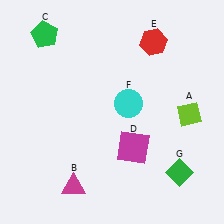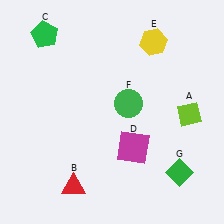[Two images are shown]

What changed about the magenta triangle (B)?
In Image 1, B is magenta. In Image 2, it changed to red.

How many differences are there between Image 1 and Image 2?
There are 3 differences between the two images.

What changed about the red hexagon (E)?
In Image 1, E is red. In Image 2, it changed to yellow.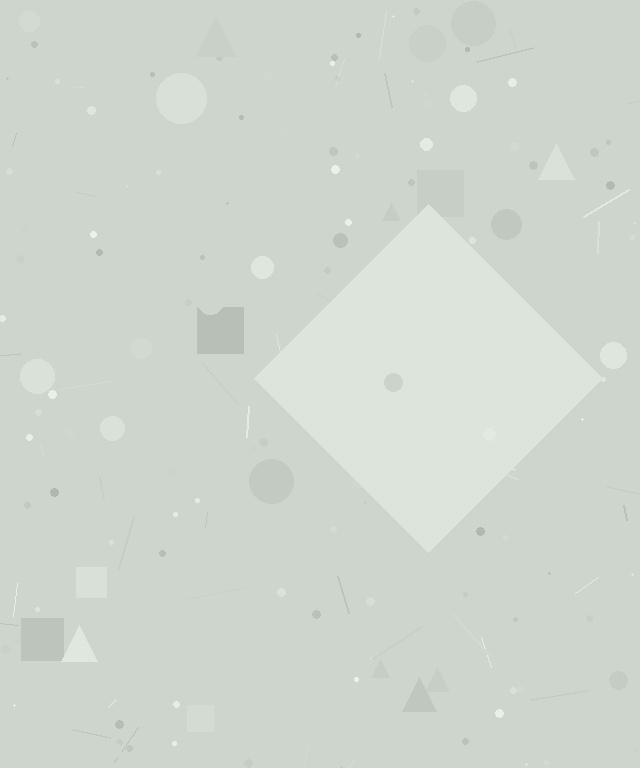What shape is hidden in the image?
A diamond is hidden in the image.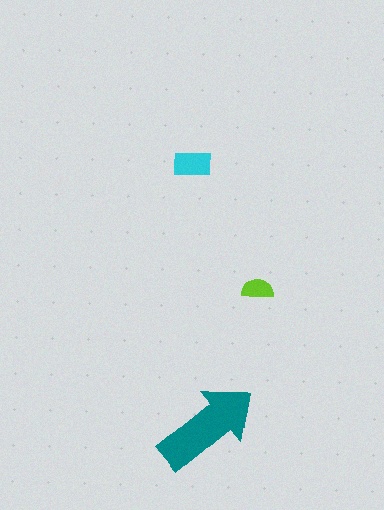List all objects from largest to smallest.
The teal arrow, the cyan rectangle, the lime semicircle.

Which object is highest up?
The cyan rectangle is topmost.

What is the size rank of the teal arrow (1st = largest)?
1st.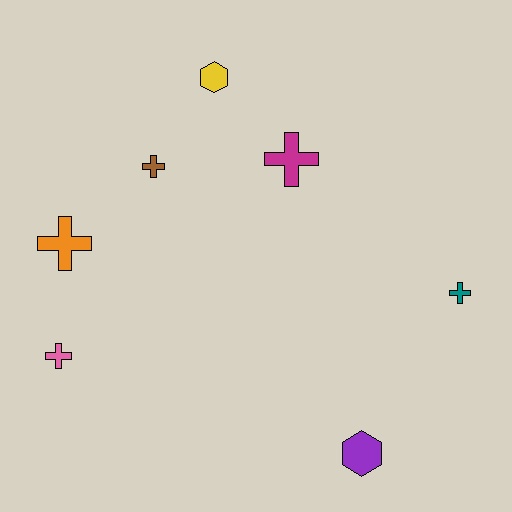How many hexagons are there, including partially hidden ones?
There are 2 hexagons.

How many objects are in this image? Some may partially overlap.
There are 7 objects.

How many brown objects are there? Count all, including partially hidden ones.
There is 1 brown object.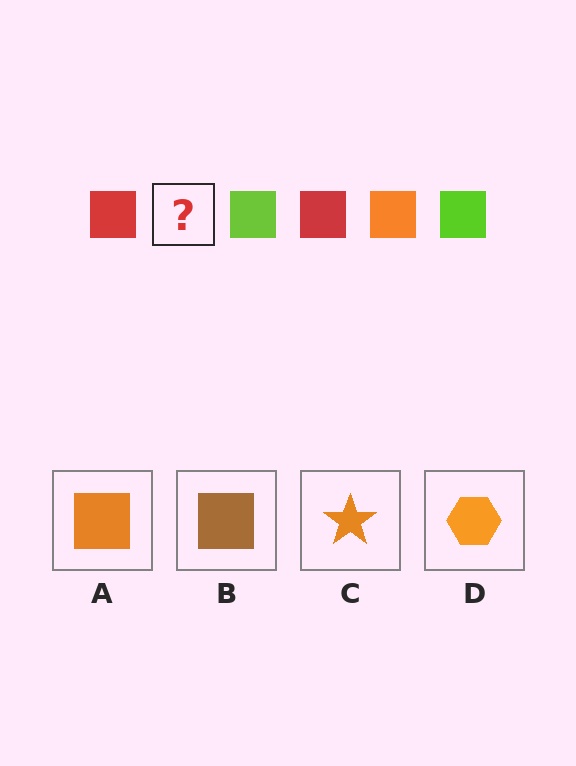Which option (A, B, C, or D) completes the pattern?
A.